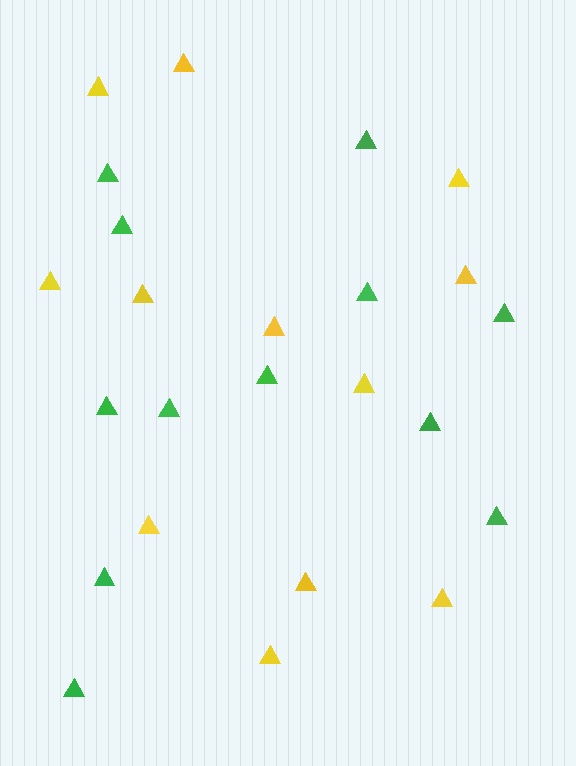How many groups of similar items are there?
There are 2 groups: one group of yellow triangles (12) and one group of green triangles (12).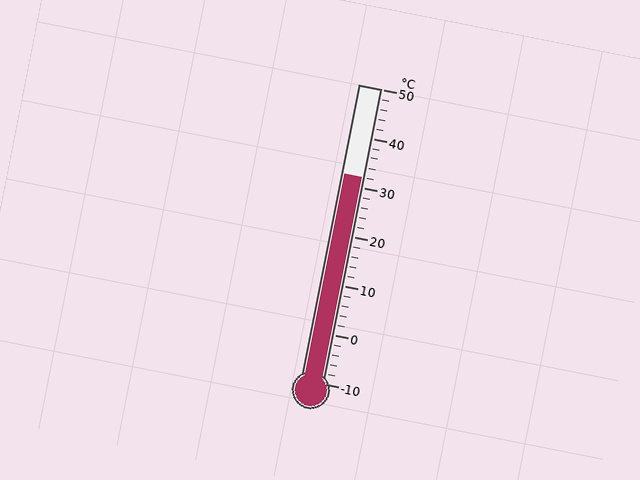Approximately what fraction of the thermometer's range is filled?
The thermometer is filled to approximately 70% of its range.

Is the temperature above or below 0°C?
The temperature is above 0°C.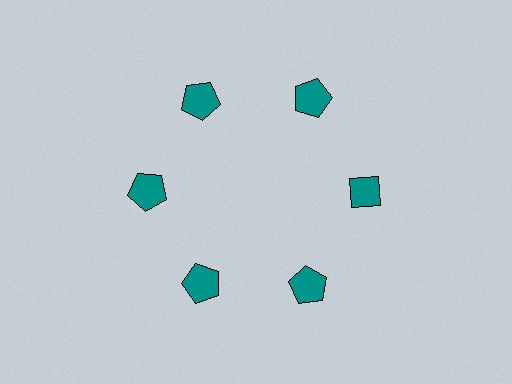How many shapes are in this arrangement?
There are 6 shapes arranged in a ring pattern.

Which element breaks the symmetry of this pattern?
The teal diamond at roughly the 3 o'clock position breaks the symmetry. All other shapes are teal pentagons.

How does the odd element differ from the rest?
It has a different shape: diamond instead of pentagon.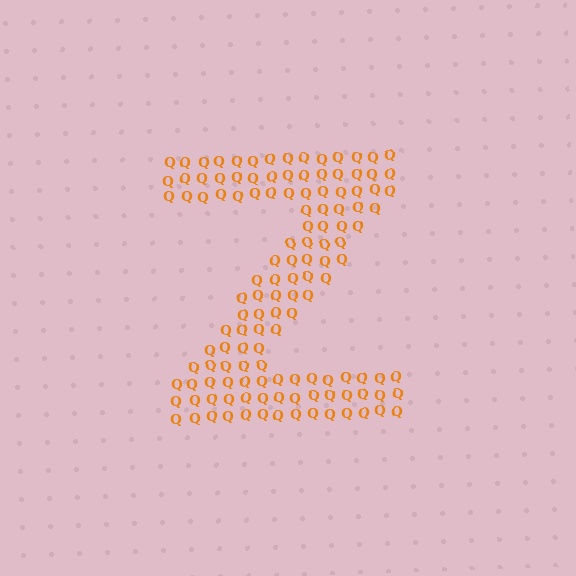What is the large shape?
The large shape is the letter Z.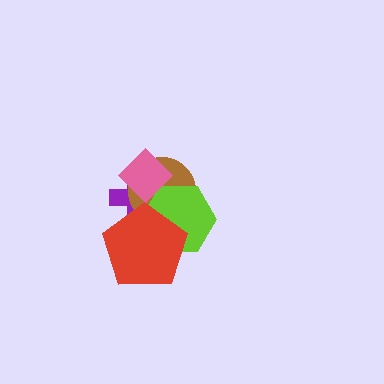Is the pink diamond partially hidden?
No, no other shape covers it.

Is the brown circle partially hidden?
Yes, it is partially covered by another shape.